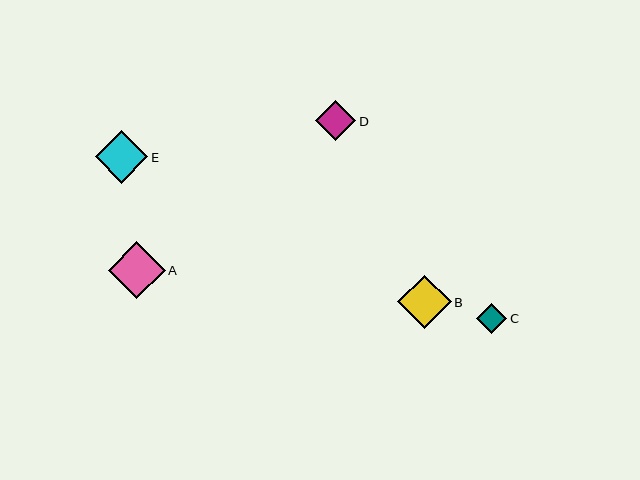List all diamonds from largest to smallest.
From largest to smallest: A, B, E, D, C.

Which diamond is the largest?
Diamond A is the largest with a size of approximately 56 pixels.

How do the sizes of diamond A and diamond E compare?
Diamond A and diamond E are approximately the same size.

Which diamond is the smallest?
Diamond C is the smallest with a size of approximately 30 pixels.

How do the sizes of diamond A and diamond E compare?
Diamond A and diamond E are approximately the same size.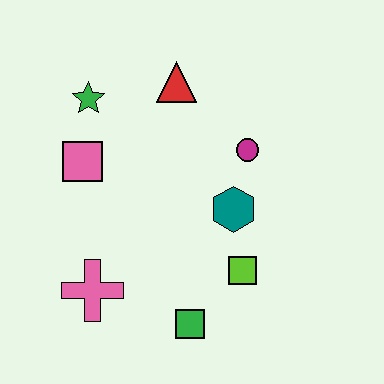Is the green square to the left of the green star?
No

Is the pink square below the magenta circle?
Yes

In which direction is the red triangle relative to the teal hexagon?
The red triangle is above the teal hexagon.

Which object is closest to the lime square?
The teal hexagon is closest to the lime square.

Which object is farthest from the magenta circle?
The pink cross is farthest from the magenta circle.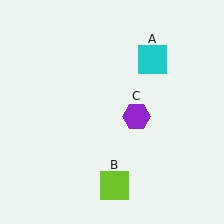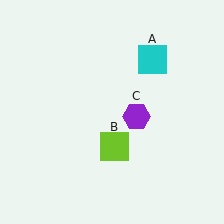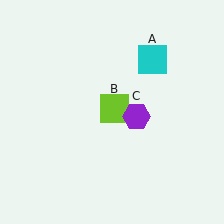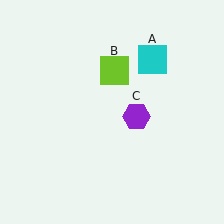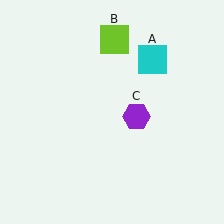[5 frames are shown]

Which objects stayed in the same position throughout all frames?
Cyan square (object A) and purple hexagon (object C) remained stationary.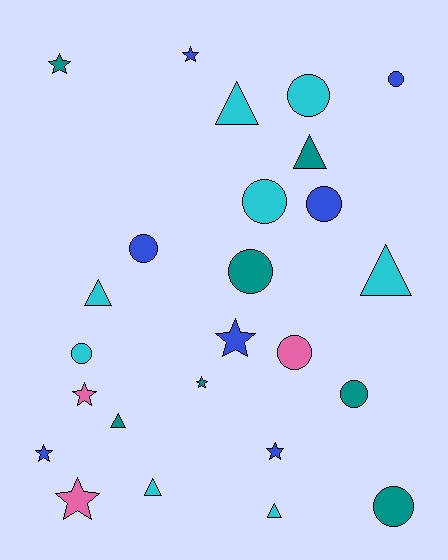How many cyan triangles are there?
There are 5 cyan triangles.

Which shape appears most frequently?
Circle, with 10 objects.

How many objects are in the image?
There are 25 objects.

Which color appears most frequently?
Cyan, with 8 objects.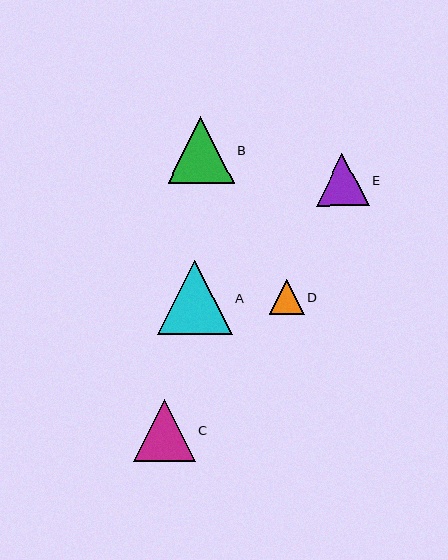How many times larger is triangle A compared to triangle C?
Triangle A is approximately 1.2 times the size of triangle C.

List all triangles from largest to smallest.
From largest to smallest: A, B, C, E, D.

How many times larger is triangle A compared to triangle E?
Triangle A is approximately 1.4 times the size of triangle E.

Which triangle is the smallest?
Triangle D is the smallest with a size of approximately 35 pixels.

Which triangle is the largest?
Triangle A is the largest with a size of approximately 75 pixels.